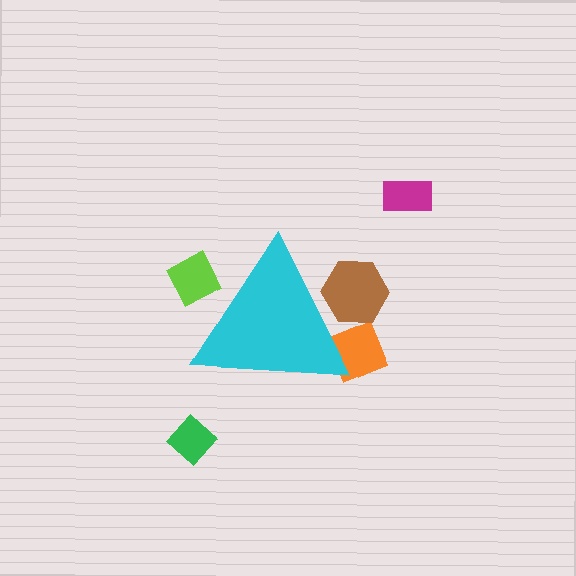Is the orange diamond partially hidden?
Yes, the orange diamond is partially hidden behind the cyan triangle.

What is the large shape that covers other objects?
A cyan triangle.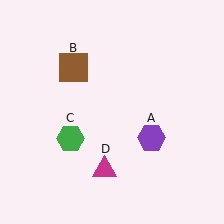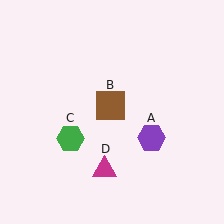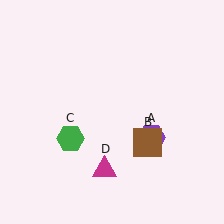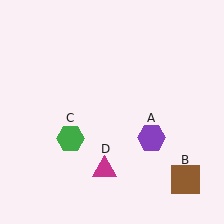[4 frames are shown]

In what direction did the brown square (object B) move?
The brown square (object B) moved down and to the right.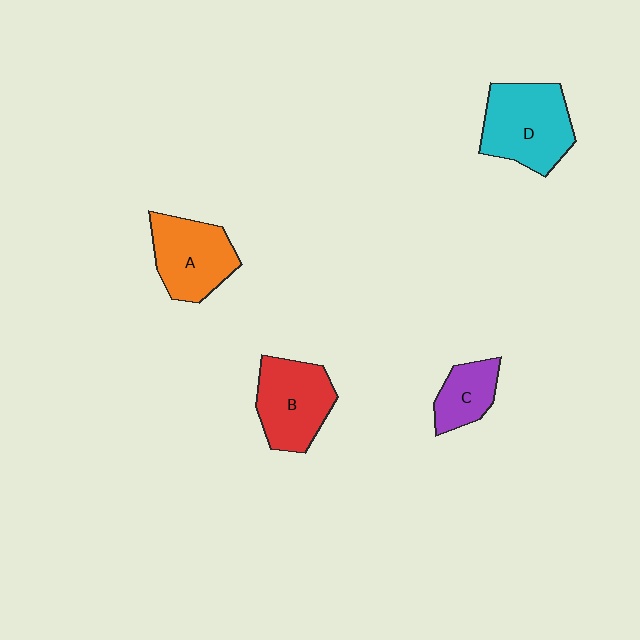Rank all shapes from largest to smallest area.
From largest to smallest: D (cyan), B (red), A (orange), C (purple).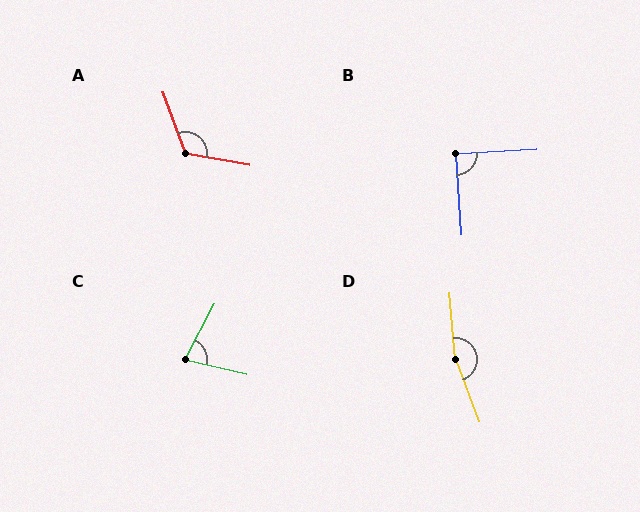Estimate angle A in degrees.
Approximately 121 degrees.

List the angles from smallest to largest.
C (75°), B (89°), A (121°), D (164°).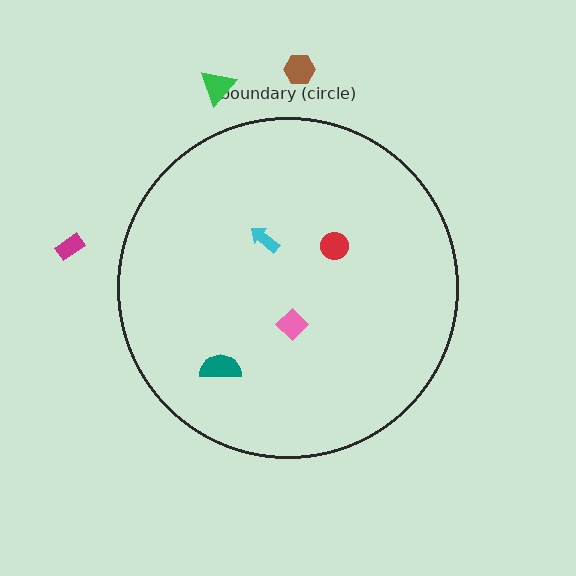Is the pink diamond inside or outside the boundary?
Inside.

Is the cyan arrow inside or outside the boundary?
Inside.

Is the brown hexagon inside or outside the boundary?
Outside.